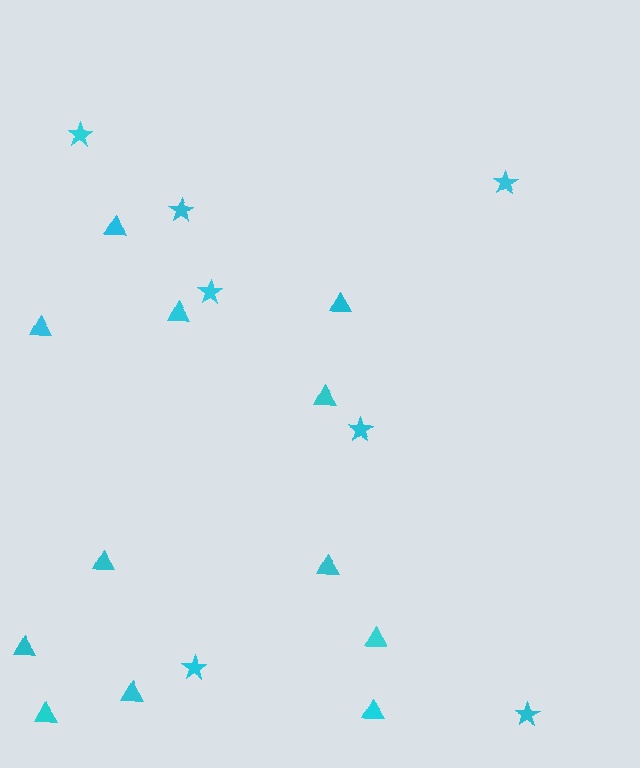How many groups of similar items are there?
There are 2 groups: one group of triangles (12) and one group of stars (7).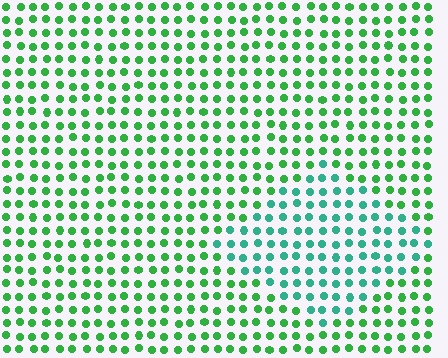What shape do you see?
I see a diamond.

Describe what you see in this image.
The image is filled with small green elements in a uniform arrangement. A diamond-shaped region is visible where the elements are tinted to a slightly different hue, forming a subtle color boundary.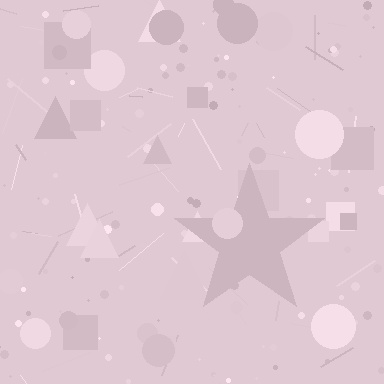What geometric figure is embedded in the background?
A star is embedded in the background.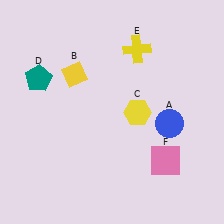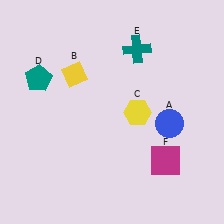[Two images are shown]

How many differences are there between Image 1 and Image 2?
There are 2 differences between the two images.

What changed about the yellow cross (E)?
In Image 1, E is yellow. In Image 2, it changed to teal.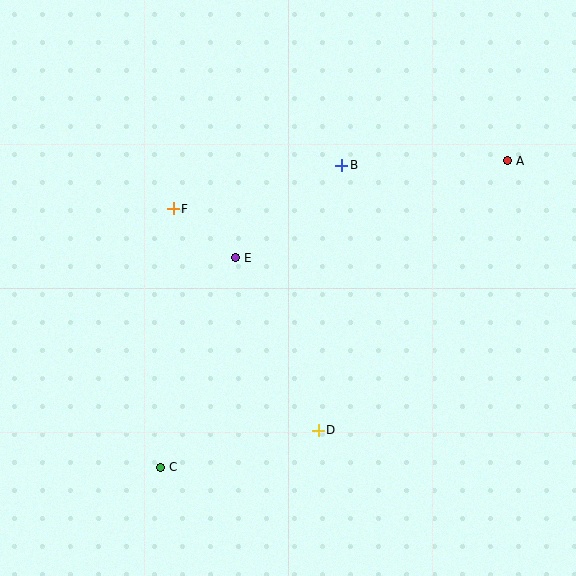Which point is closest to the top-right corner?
Point A is closest to the top-right corner.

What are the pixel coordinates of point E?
Point E is at (236, 258).